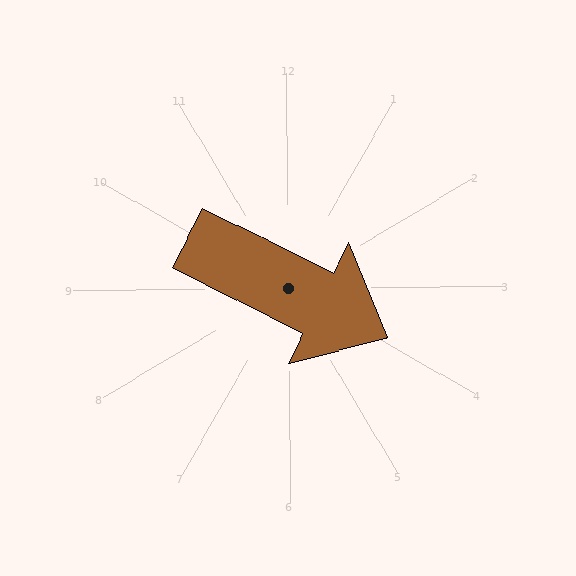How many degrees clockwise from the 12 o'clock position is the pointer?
Approximately 117 degrees.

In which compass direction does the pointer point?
Southeast.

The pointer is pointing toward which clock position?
Roughly 4 o'clock.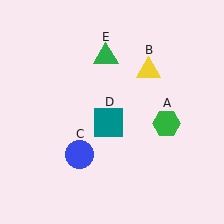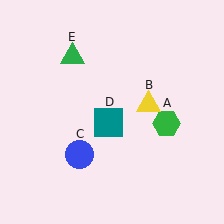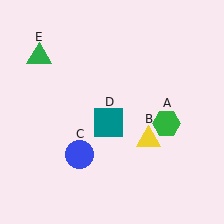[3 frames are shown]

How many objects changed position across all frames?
2 objects changed position: yellow triangle (object B), green triangle (object E).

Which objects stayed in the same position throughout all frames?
Green hexagon (object A) and blue circle (object C) and teal square (object D) remained stationary.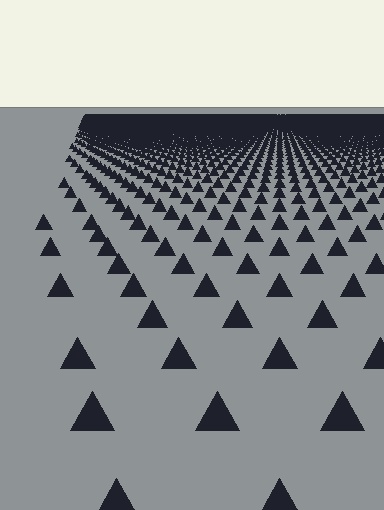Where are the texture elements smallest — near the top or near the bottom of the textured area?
Near the top.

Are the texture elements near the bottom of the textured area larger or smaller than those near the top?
Larger. Near the bottom, elements are closer to the viewer and appear at a bigger on-screen size.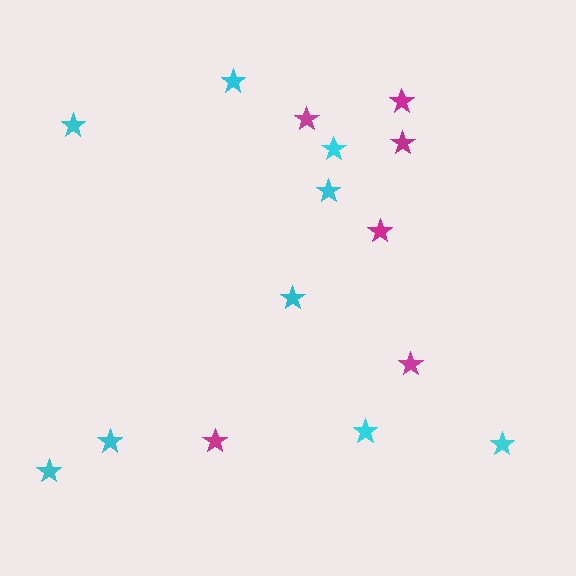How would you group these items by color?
There are 2 groups: one group of cyan stars (9) and one group of magenta stars (6).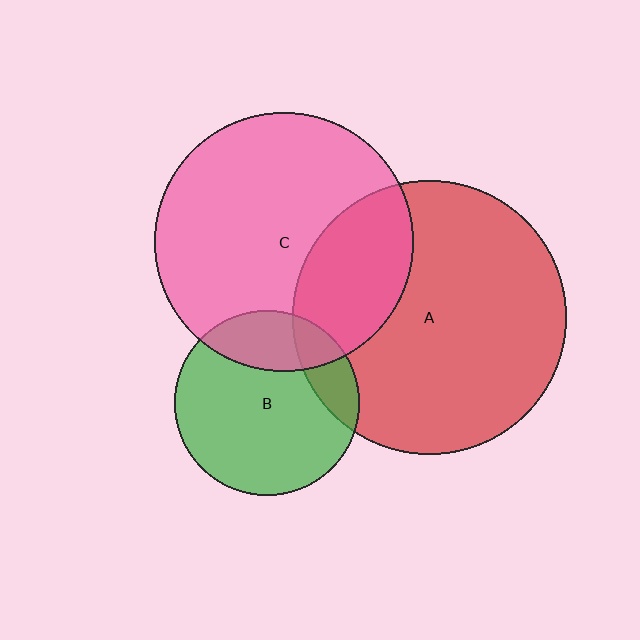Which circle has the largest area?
Circle A (red).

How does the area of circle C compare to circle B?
Approximately 2.0 times.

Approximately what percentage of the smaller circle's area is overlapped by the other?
Approximately 30%.